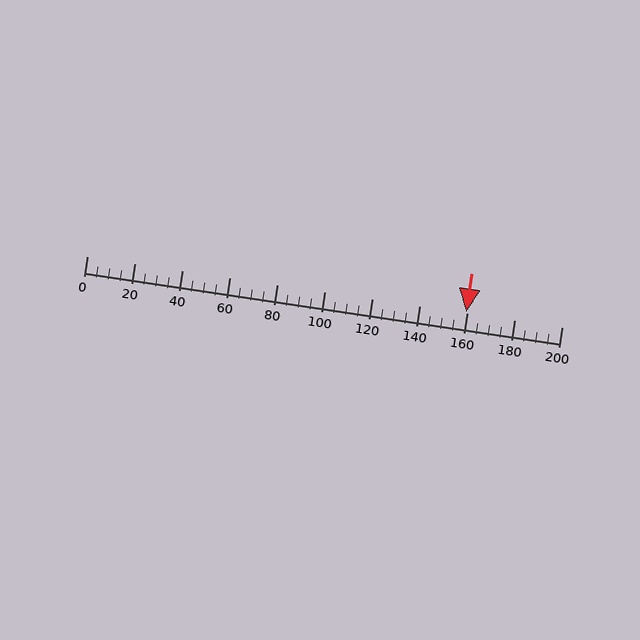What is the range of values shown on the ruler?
The ruler shows values from 0 to 200.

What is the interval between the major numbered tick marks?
The major tick marks are spaced 20 units apart.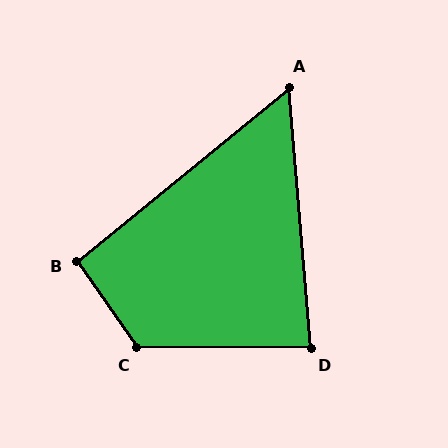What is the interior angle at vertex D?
Approximately 85 degrees (approximately right).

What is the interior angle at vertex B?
Approximately 95 degrees (approximately right).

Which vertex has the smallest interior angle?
A, at approximately 55 degrees.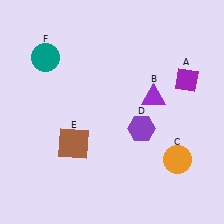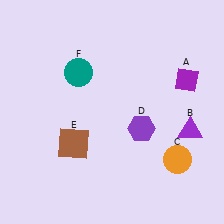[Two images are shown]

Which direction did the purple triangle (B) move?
The purple triangle (B) moved right.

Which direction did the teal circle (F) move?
The teal circle (F) moved right.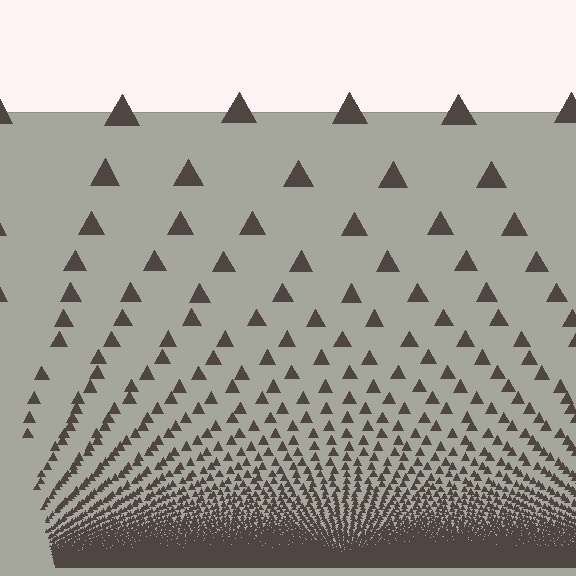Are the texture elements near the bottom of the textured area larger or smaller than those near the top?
Smaller. The gradient is inverted — elements near the bottom are smaller and denser.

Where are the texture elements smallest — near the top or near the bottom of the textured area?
Near the bottom.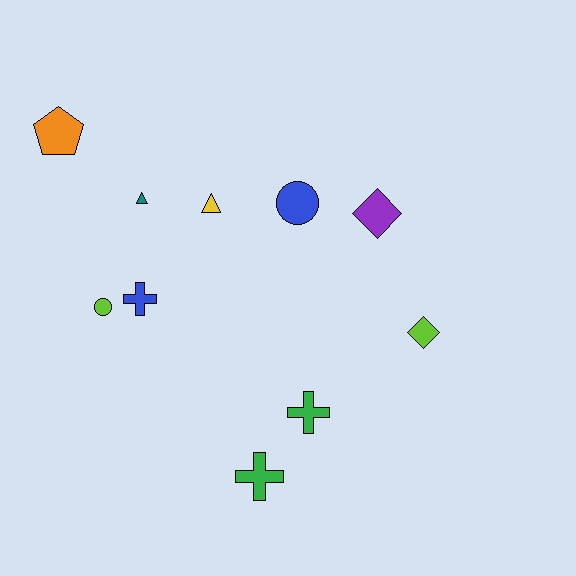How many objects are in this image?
There are 10 objects.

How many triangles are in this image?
There are 2 triangles.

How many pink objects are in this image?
There are no pink objects.